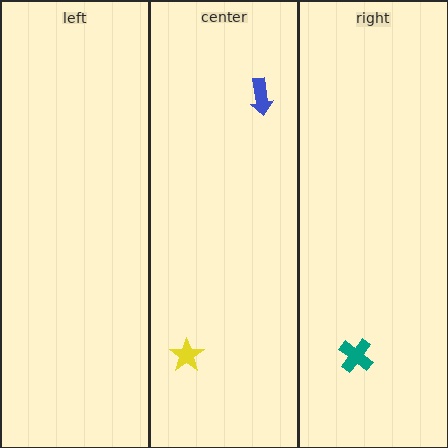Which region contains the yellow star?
The center region.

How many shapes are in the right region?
1.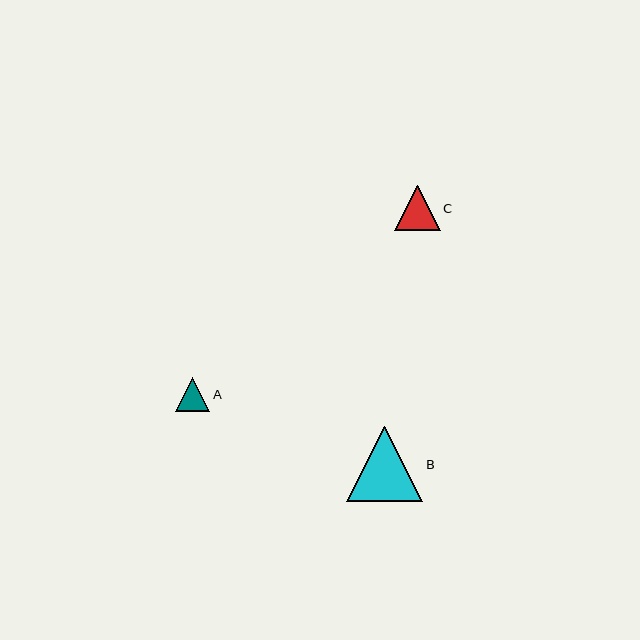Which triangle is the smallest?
Triangle A is the smallest with a size of approximately 35 pixels.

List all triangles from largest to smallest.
From largest to smallest: B, C, A.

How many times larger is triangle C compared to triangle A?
Triangle C is approximately 1.3 times the size of triangle A.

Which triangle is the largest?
Triangle B is the largest with a size of approximately 76 pixels.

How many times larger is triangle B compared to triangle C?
Triangle B is approximately 1.7 times the size of triangle C.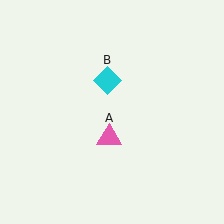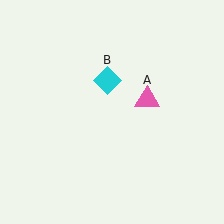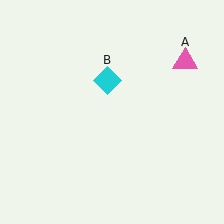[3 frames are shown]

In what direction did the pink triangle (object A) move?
The pink triangle (object A) moved up and to the right.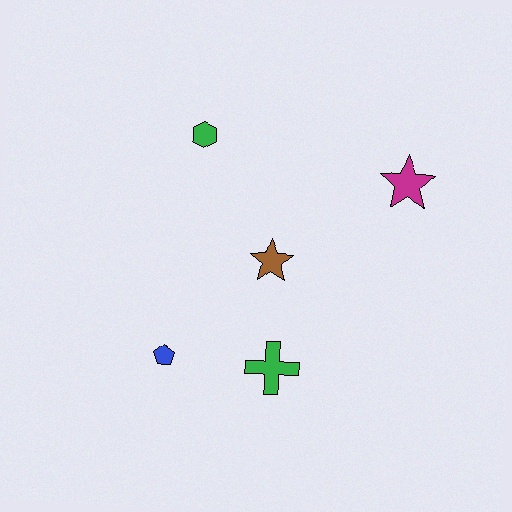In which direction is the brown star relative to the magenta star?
The brown star is to the left of the magenta star.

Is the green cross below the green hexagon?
Yes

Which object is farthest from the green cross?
The green hexagon is farthest from the green cross.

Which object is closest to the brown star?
The green cross is closest to the brown star.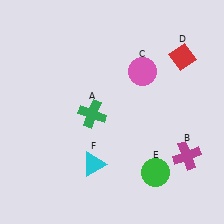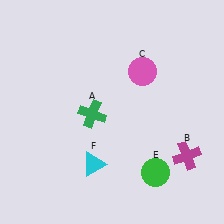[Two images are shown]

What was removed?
The red diamond (D) was removed in Image 2.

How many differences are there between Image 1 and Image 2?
There is 1 difference between the two images.